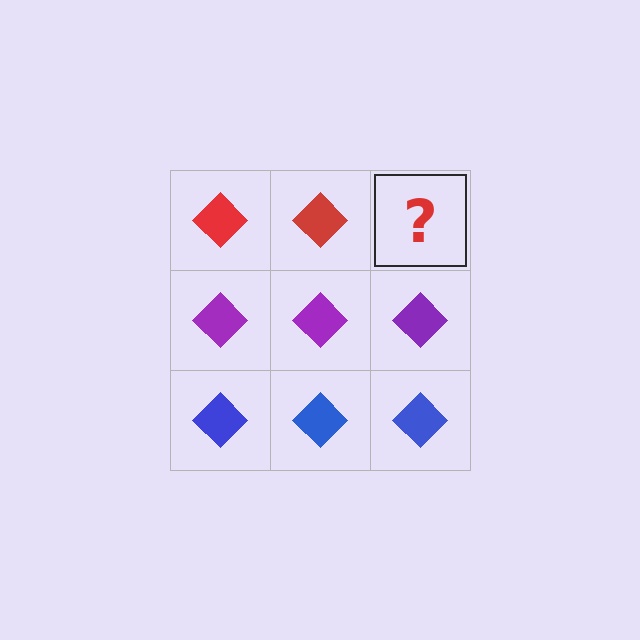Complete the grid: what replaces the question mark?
The question mark should be replaced with a red diamond.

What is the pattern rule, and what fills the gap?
The rule is that each row has a consistent color. The gap should be filled with a red diamond.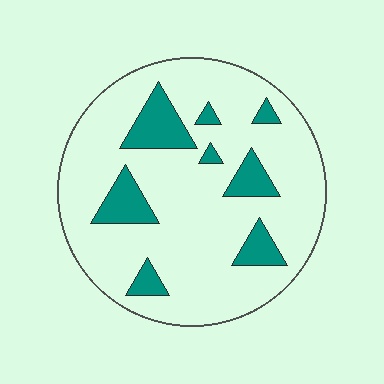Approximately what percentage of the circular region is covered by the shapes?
Approximately 15%.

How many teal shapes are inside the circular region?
8.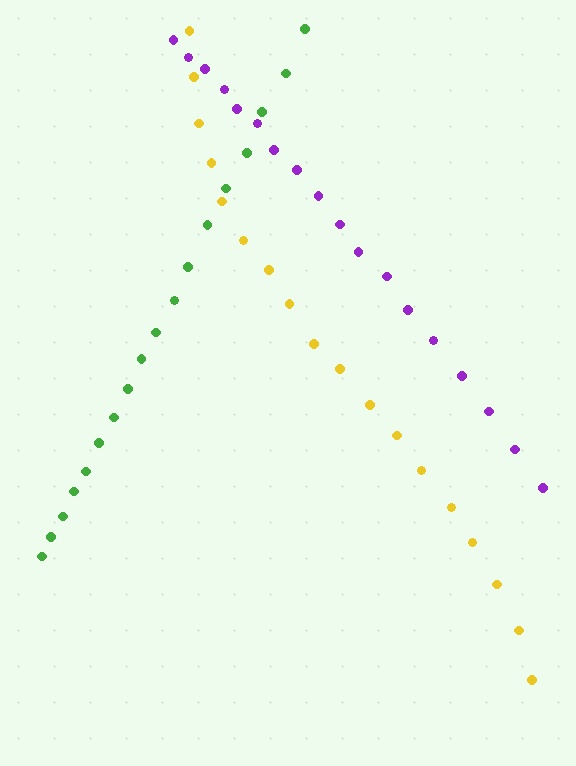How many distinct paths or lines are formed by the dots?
There are 3 distinct paths.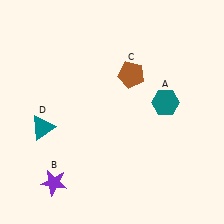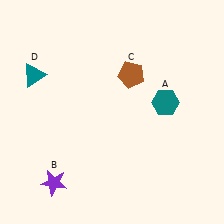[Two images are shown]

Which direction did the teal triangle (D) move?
The teal triangle (D) moved up.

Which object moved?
The teal triangle (D) moved up.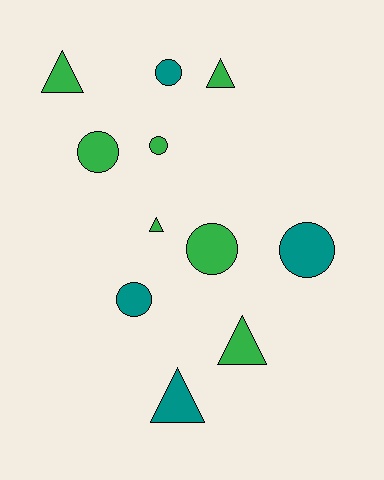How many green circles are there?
There are 3 green circles.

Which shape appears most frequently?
Circle, with 6 objects.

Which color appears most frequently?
Green, with 7 objects.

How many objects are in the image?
There are 11 objects.